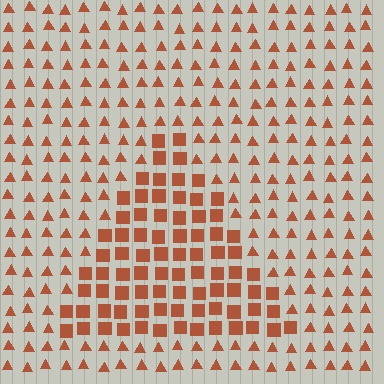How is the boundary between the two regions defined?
The boundary is defined by a change in element shape: squares inside vs. triangles outside. All elements share the same color and spacing.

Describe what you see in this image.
The image is filled with small brown elements arranged in a uniform grid. A triangle-shaped region contains squares, while the surrounding area contains triangles. The boundary is defined purely by the change in element shape.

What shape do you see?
I see a triangle.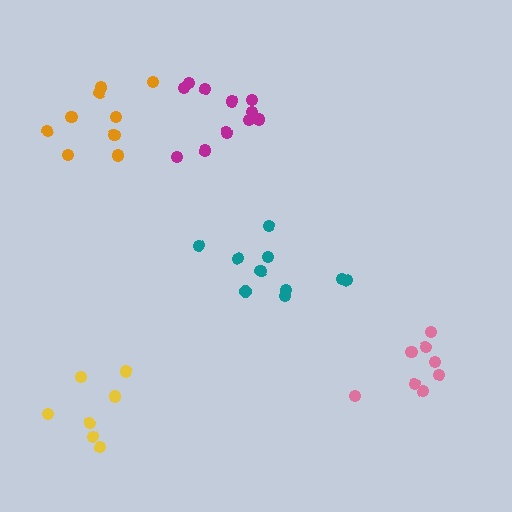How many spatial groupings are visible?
There are 5 spatial groupings.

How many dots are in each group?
Group 1: 9 dots, Group 2: 10 dots, Group 3: 8 dots, Group 4: 11 dots, Group 5: 7 dots (45 total).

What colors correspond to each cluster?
The clusters are colored: orange, teal, pink, magenta, yellow.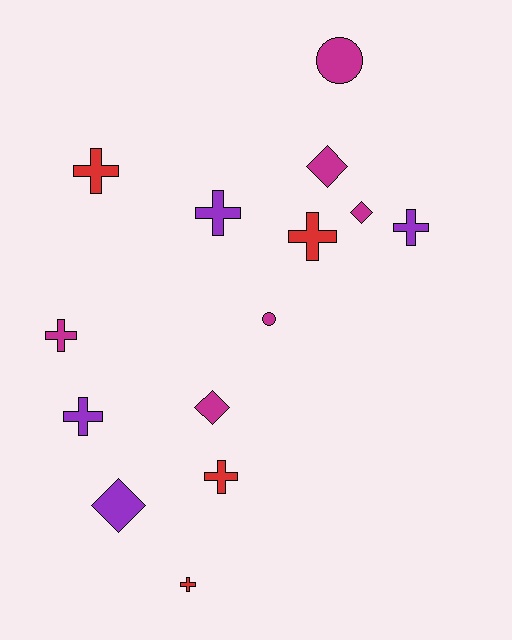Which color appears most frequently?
Magenta, with 6 objects.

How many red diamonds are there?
There are no red diamonds.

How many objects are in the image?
There are 14 objects.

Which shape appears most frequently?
Cross, with 8 objects.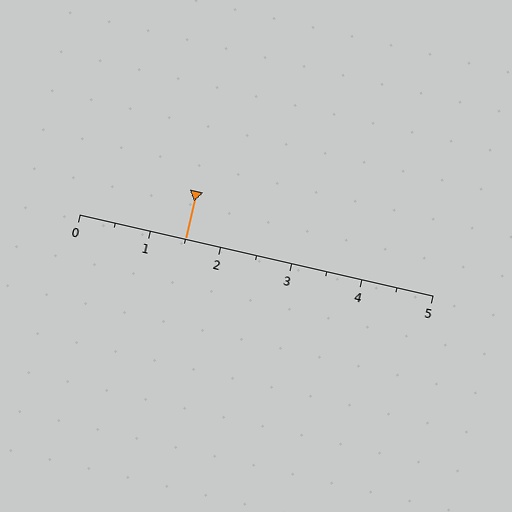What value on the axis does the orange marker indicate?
The marker indicates approximately 1.5.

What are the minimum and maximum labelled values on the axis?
The axis runs from 0 to 5.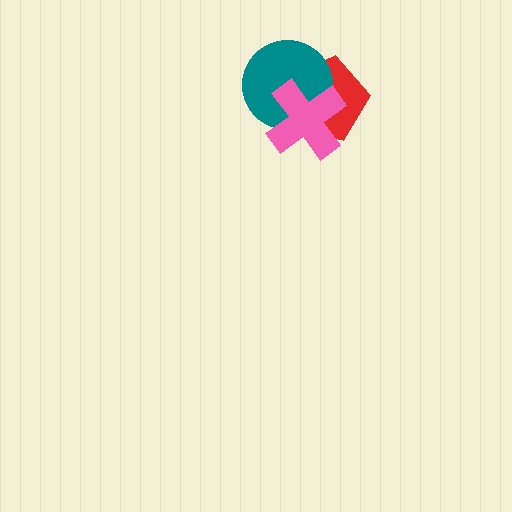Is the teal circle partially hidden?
Yes, it is partially covered by another shape.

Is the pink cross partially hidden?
No, no other shape covers it.